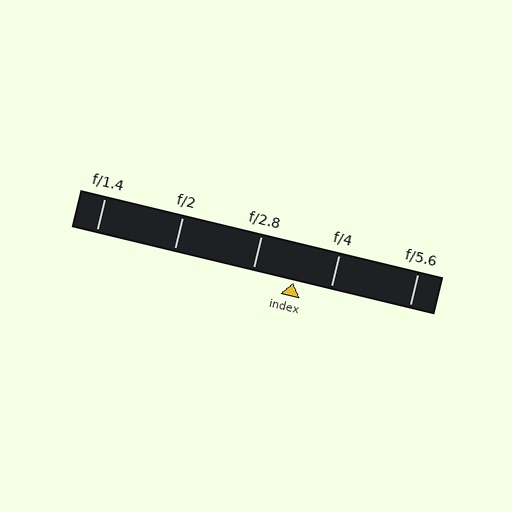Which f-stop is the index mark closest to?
The index mark is closest to f/4.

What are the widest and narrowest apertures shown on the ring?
The widest aperture shown is f/1.4 and the narrowest is f/5.6.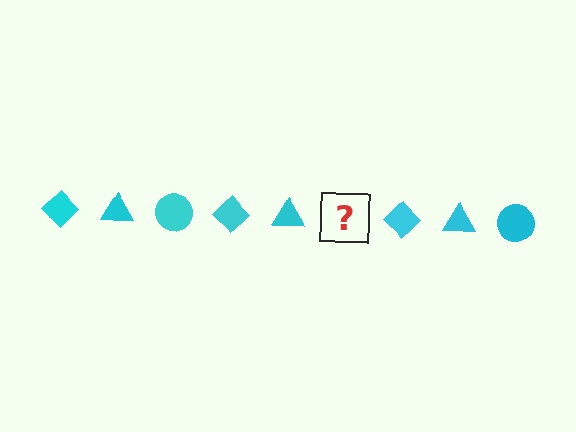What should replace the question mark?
The question mark should be replaced with a cyan circle.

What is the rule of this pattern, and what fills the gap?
The rule is that the pattern cycles through diamond, triangle, circle shapes in cyan. The gap should be filled with a cyan circle.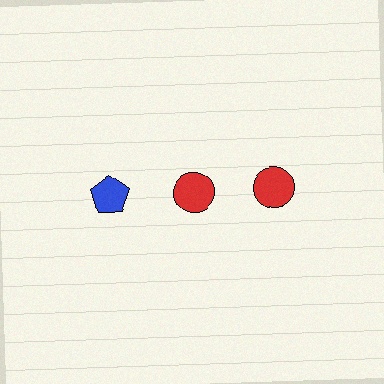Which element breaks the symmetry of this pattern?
The blue pentagon in the top row, leftmost column breaks the symmetry. All other shapes are red circles.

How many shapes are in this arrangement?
There are 3 shapes arranged in a grid pattern.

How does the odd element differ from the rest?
It differs in both color (blue instead of red) and shape (pentagon instead of circle).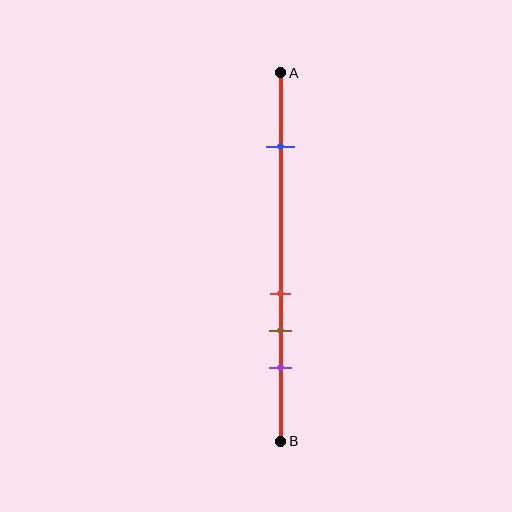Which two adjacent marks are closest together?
The red and brown marks are the closest adjacent pair.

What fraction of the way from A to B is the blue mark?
The blue mark is approximately 20% (0.2) of the way from A to B.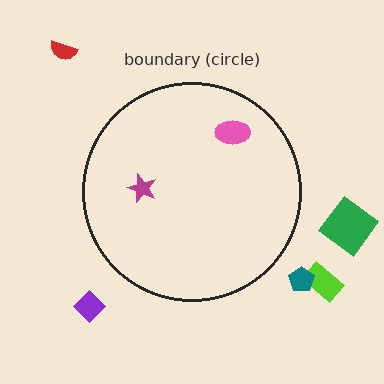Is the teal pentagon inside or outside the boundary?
Outside.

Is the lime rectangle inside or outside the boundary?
Outside.